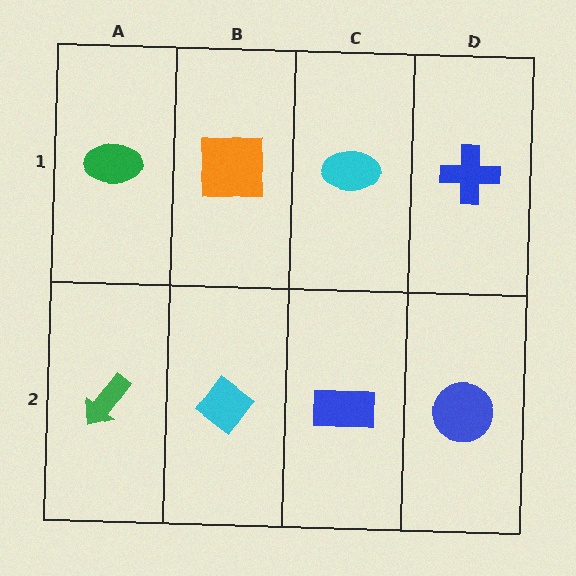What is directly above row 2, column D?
A blue cross.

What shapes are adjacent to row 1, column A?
A green arrow (row 2, column A), an orange square (row 1, column B).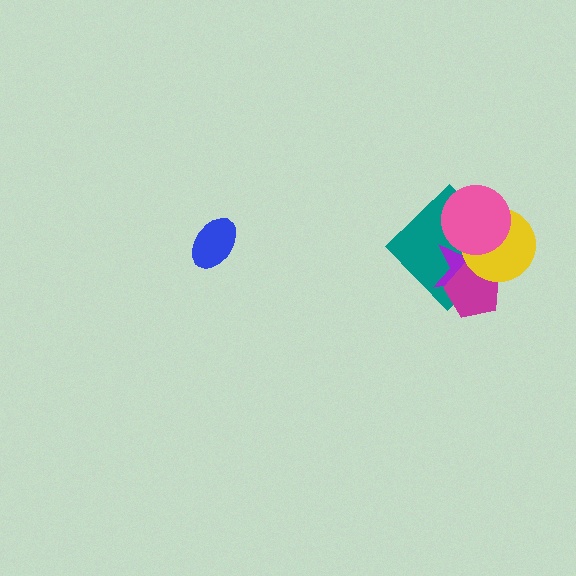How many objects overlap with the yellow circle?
4 objects overlap with the yellow circle.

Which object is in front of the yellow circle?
The pink circle is in front of the yellow circle.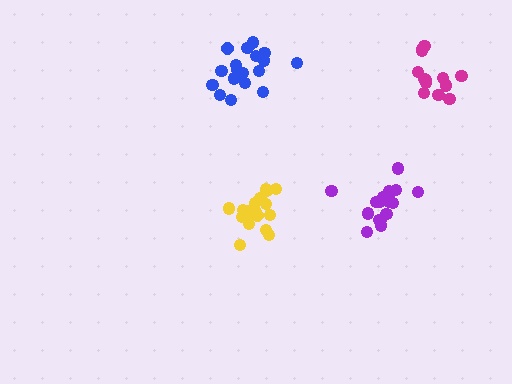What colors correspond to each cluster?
The clusters are colored: magenta, purple, yellow, blue.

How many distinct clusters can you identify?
There are 4 distinct clusters.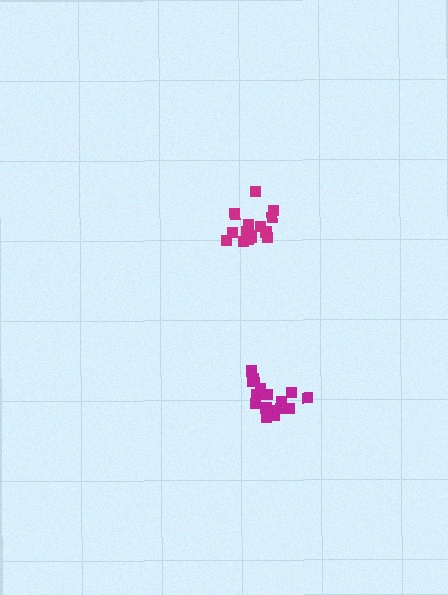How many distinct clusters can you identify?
There are 2 distinct clusters.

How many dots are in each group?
Group 1: 17 dots, Group 2: 16 dots (33 total).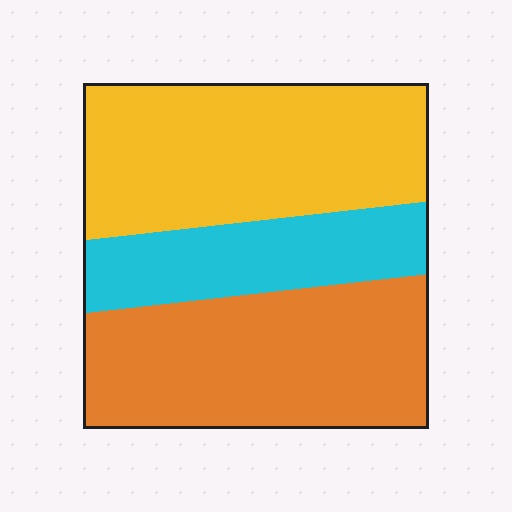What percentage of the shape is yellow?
Yellow covers about 40% of the shape.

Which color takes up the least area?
Cyan, at roughly 20%.